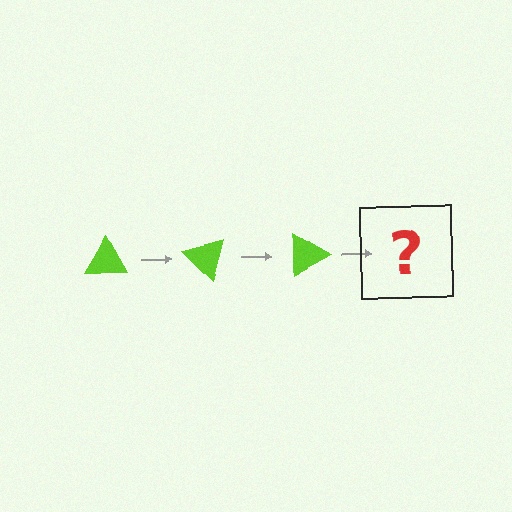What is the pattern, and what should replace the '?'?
The pattern is that the triangle rotates 45 degrees each step. The '?' should be a lime triangle rotated 135 degrees.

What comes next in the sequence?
The next element should be a lime triangle rotated 135 degrees.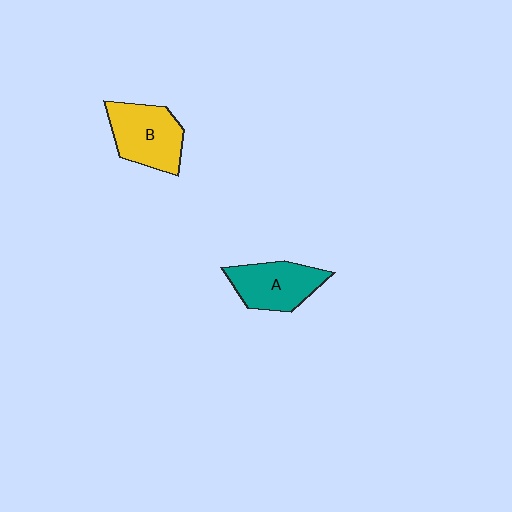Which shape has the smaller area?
Shape A (teal).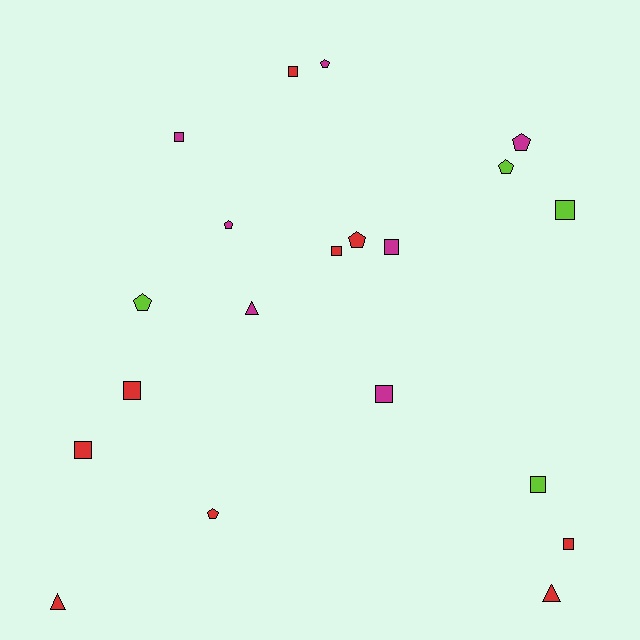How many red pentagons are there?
There are 2 red pentagons.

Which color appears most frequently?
Red, with 9 objects.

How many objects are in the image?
There are 20 objects.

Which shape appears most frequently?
Square, with 10 objects.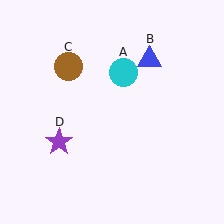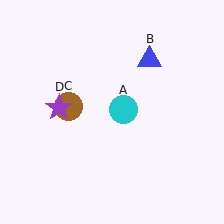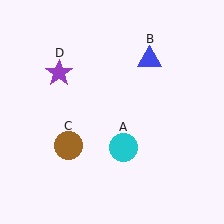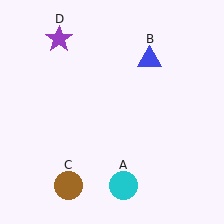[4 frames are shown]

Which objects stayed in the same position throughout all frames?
Blue triangle (object B) remained stationary.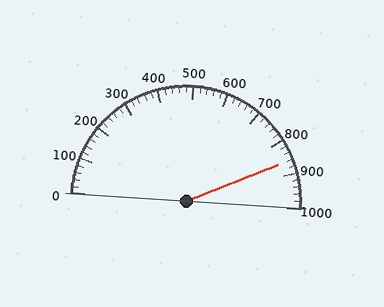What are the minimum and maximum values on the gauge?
The gauge ranges from 0 to 1000.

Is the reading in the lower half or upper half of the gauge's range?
The reading is in the upper half of the range (0 to 1000).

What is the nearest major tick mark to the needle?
The nearest major tick mark is 900.